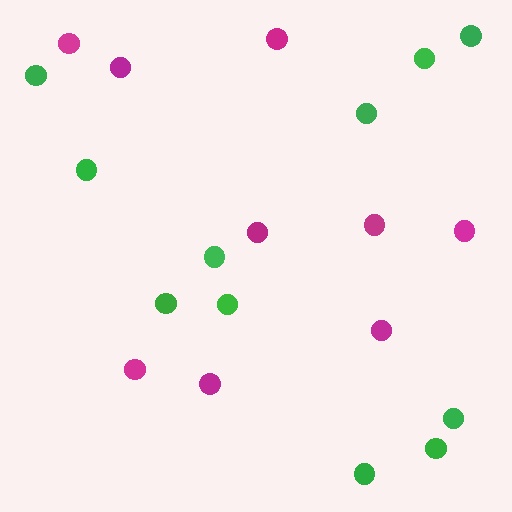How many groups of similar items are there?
There are 2 groups: one group of magenta circles (9) and one group of green circles (11).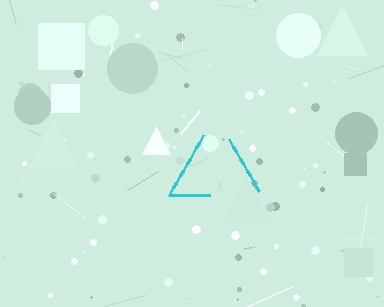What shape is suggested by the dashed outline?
The dashed outline suggests a triangle.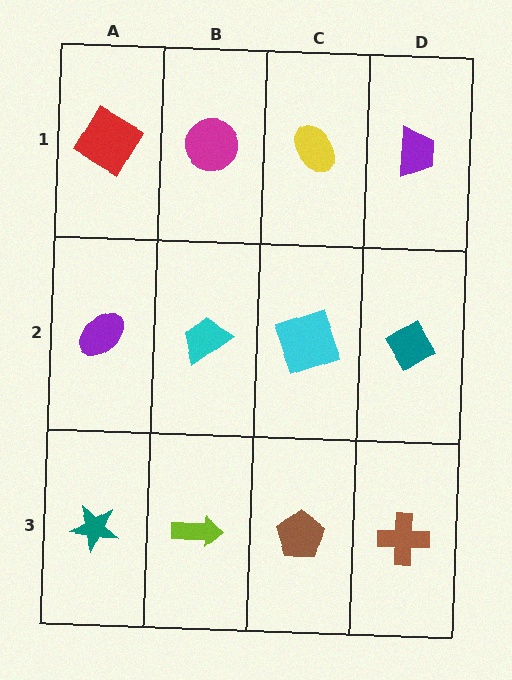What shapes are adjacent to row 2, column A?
A red diamond (row 1, column A), a teal star (row 3, column A), a cyan trapezoid (row 2, column B).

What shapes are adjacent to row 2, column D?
A purple trapezoid (row 1, column D), a brown cross (row 3, column D), a cyan square (row 2, column C).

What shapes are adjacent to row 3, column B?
A cyan trapezoid (row 2, column B), a teal star (row 3, column A), a brown pentagon (row 3, column C).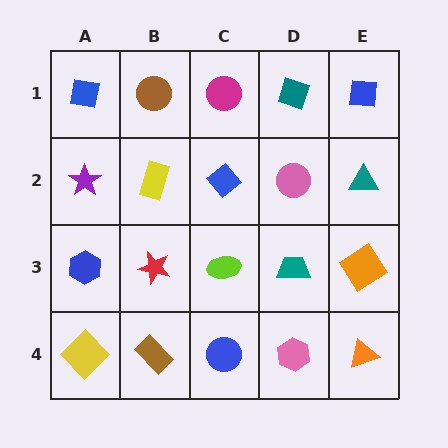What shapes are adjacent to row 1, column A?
A purple star (row 2, column A), a brown circle (row 1, column B).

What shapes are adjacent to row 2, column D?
A teal diamond (row 1, column D), a teal trapezoid (row 3, column D), a blue diamond (row 2, column C), a teal triangle (row 2, column E).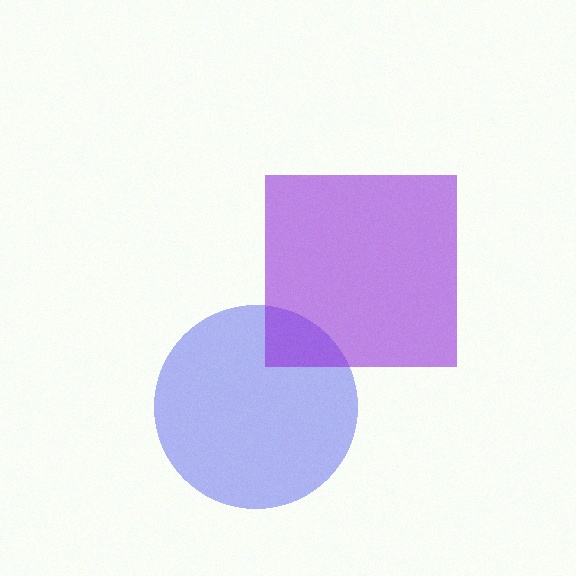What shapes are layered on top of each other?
The layered shapes are: a blue circle, a purple square.